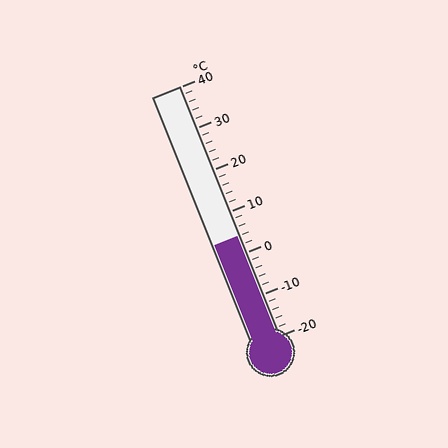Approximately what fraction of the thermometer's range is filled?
The thermometer is filled to approximately 40% of its range.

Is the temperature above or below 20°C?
The temperature is below 20°C.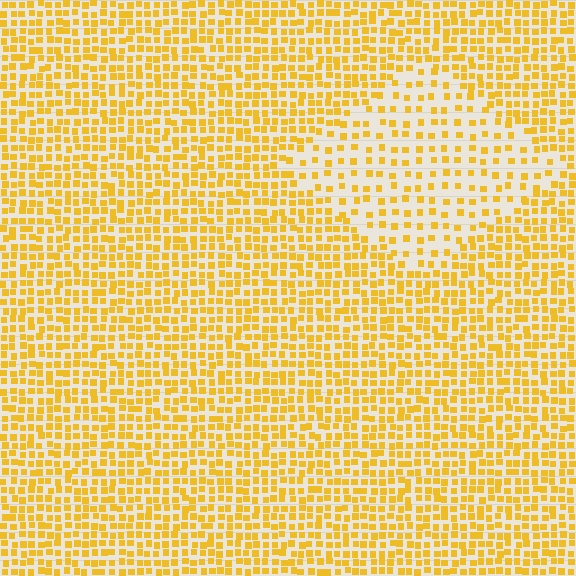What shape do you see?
I see a diamond.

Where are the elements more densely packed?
The elements are more densely packed outside the diamond boundary.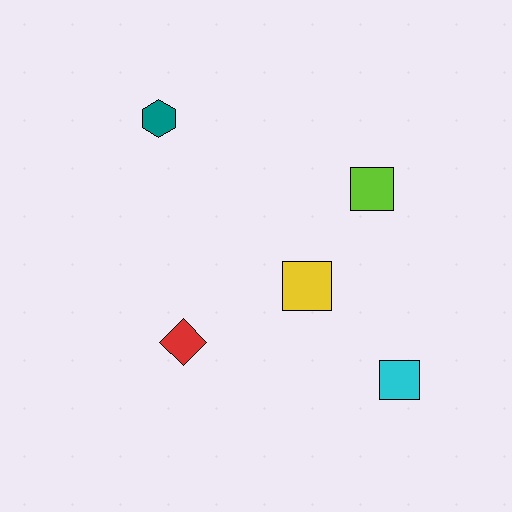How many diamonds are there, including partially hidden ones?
There is 1 diamond.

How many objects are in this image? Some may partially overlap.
There are 5 objects.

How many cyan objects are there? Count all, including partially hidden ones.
There is 1 cyan object.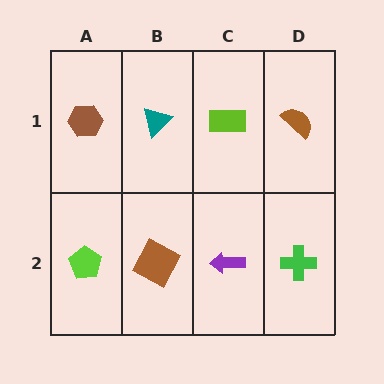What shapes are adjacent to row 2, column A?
A brown hexagon (row 1, column A), a brown square (row 2, column B).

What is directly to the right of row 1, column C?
A brown semicircle.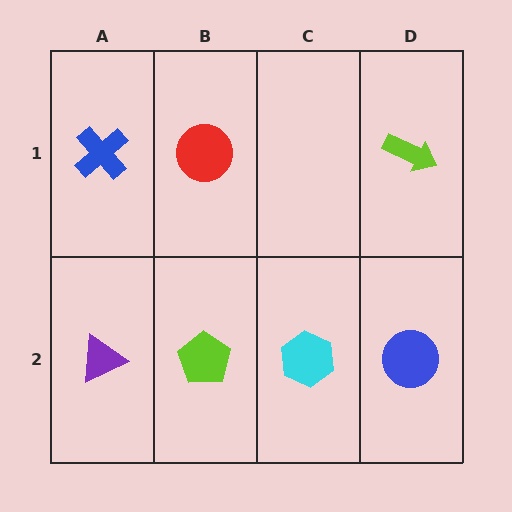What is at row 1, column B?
A red circle.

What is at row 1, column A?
A blue cross.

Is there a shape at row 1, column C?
No, that cell is empty.